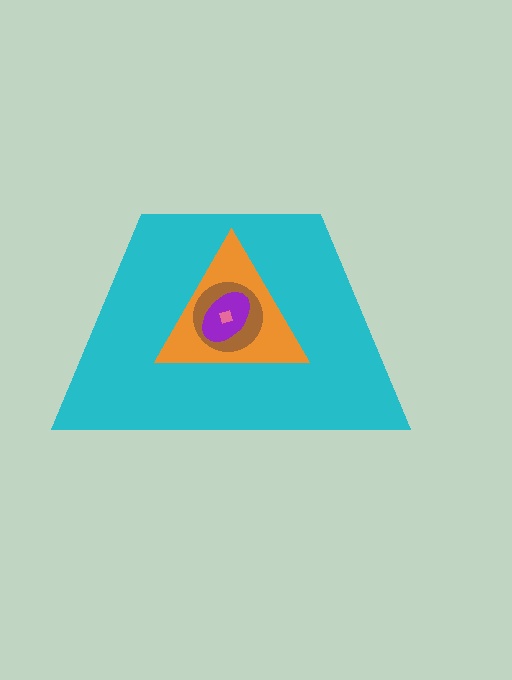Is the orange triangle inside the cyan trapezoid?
Yes.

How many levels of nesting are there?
5.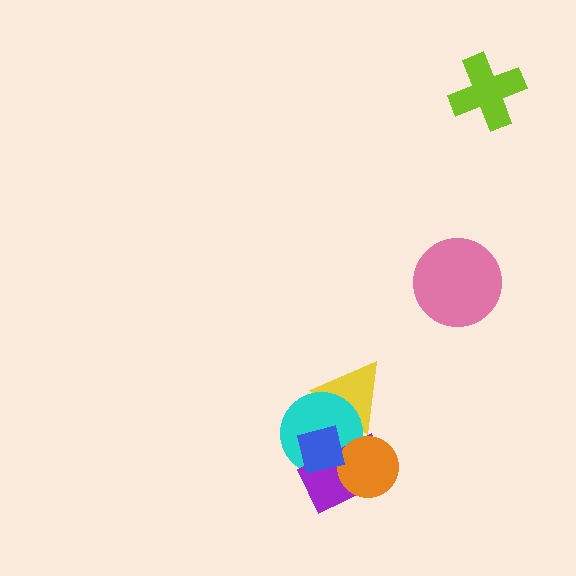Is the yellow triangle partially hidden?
Yes, it is partially covered by another shape.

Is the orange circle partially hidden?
Yes, it is partially covered by another shape.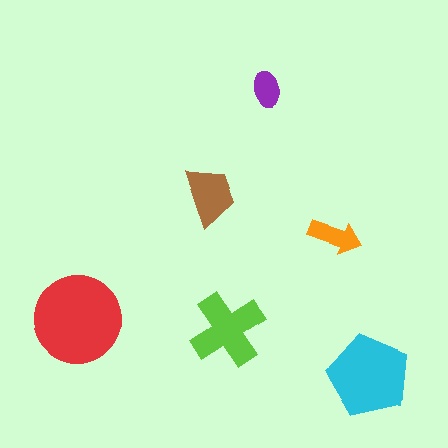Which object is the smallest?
The purple ellipse.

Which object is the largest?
The red circle.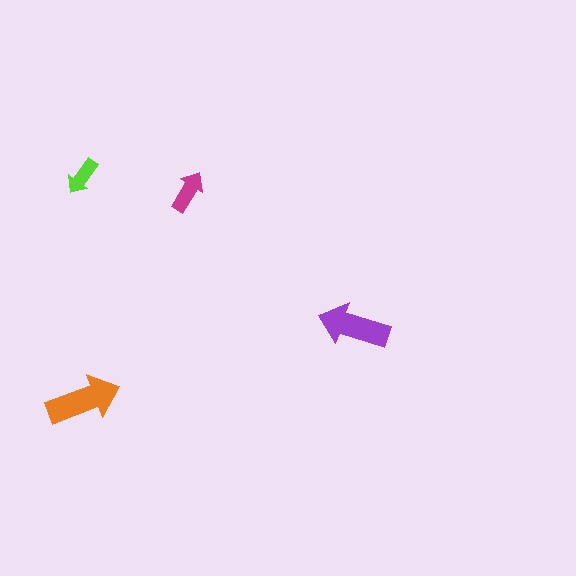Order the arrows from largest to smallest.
the orange one, the purple one, the magenta one, the lime one.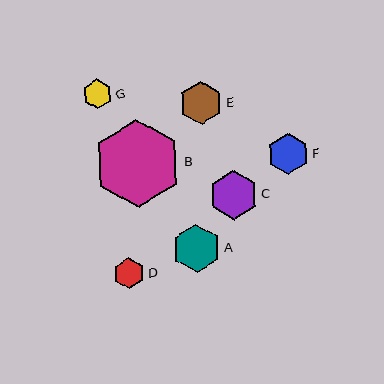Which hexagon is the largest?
Hexagon B is the largest with a size of approximately 88 pixels.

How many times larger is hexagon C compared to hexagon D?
Hexagon C is approximately 1.6 times the size of hexagon D.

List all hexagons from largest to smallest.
From largest to smallest: B, C, A, E, F, D, G.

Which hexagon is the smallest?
Hexagon G is the smallest with a size of approximately 29 pixels.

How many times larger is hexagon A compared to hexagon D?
Hexagon A is approximately 1.6 times the size of hexagon D.